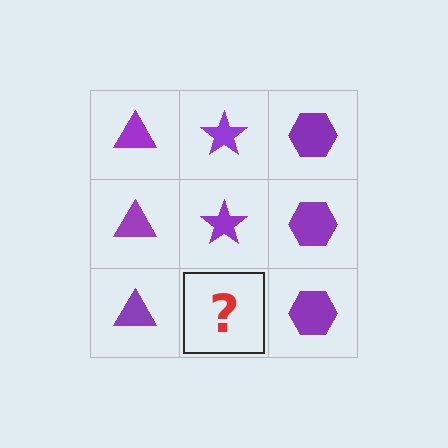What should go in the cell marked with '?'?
The missing cell should contain a purple star.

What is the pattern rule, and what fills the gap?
The rule is that each column has a consistent shape. The gap should be filled with a purple star.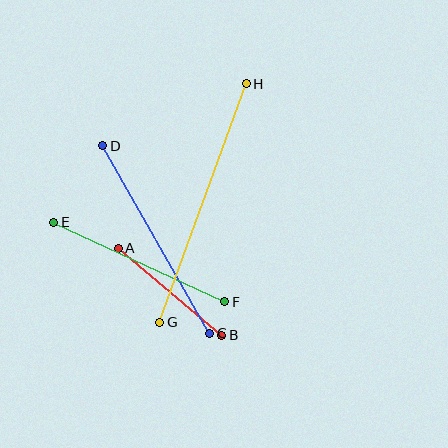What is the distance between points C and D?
The distance is approximately 216 pixels.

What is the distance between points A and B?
The distance is approximately 135 pixels.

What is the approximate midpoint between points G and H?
The midpoint is at approximately (203, 203) pixels.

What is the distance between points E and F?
The distance is approximately 188 pixels.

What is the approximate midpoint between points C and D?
The midpoint is at approximately (156, 240) pixels.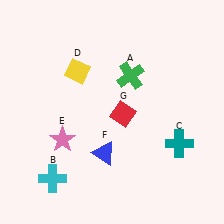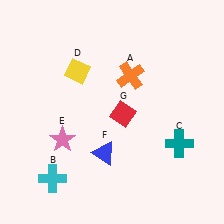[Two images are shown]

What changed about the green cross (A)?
In Image 1, A is green. In Image 2, it changed to orange.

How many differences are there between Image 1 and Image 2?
There is 1 difference between the two images.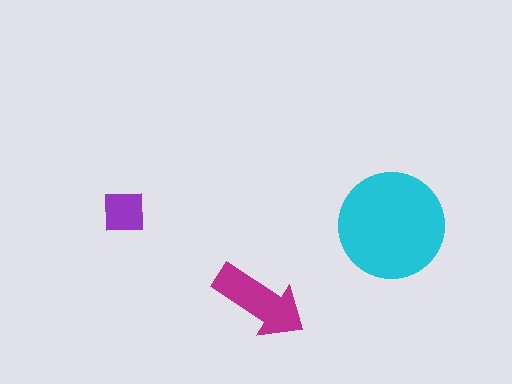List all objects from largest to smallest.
The cyan circle, the magenta arrow, the purple square.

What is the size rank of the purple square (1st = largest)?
3rd.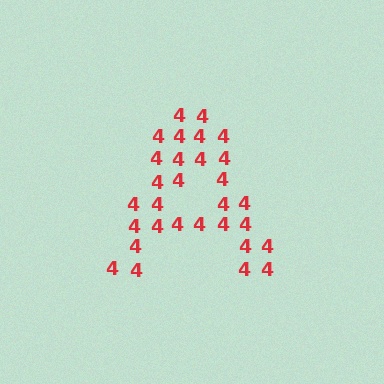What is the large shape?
The large shape is the letter A.